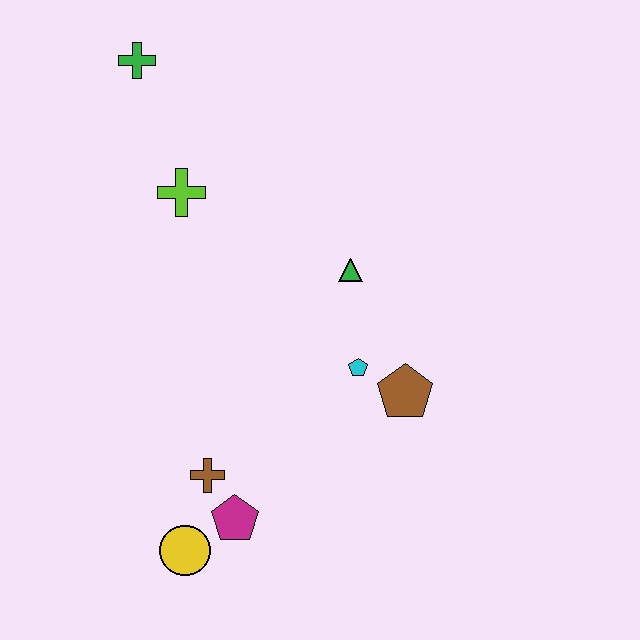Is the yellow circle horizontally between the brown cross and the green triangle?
No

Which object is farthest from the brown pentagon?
The green cross is farthest from the brown pentagon.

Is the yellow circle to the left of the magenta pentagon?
Yes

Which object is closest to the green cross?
The lime cross is closest to the green cross.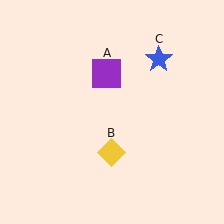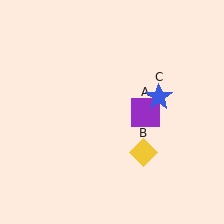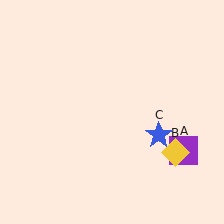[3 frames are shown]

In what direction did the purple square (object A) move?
The purple square (object A) moved down and to the right.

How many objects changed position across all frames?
3 objects changed position: purple square (object A), yellow diamond (object B), blue star (object C).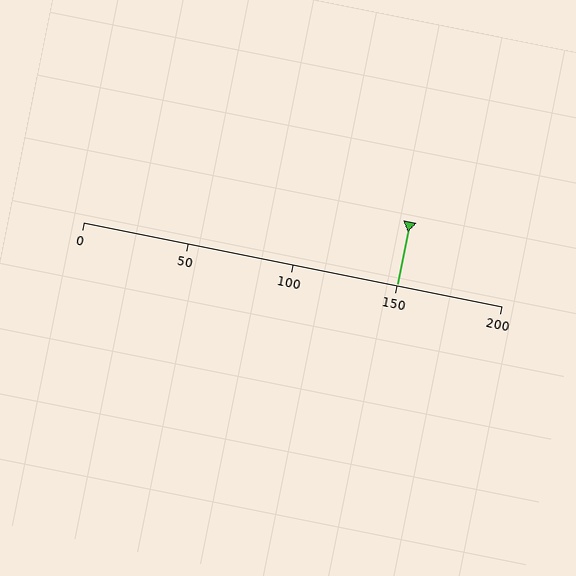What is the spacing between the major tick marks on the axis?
The major ticks are spaced 50 apart.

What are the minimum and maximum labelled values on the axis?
The axis runs from 0 to 200.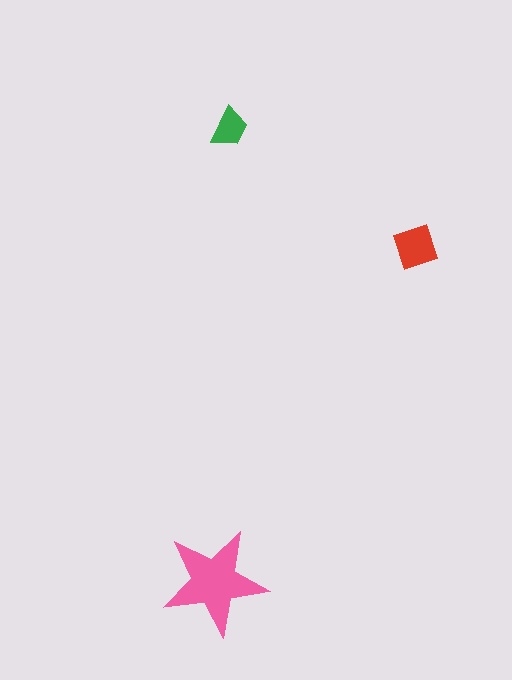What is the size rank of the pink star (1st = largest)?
1st.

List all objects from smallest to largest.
The green trapezoid, the red diamond, the pink star.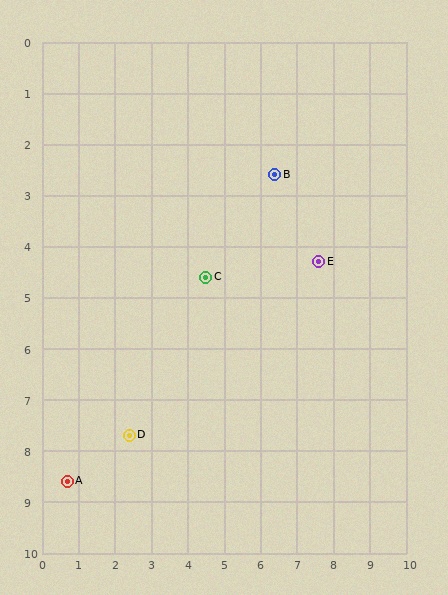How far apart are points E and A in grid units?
Points E and A are about 8.1 grid units apart.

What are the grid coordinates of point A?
Point A is at approximately (0.7, 8.6).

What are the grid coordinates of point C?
Point C is at approximately (4.5, 4.6).